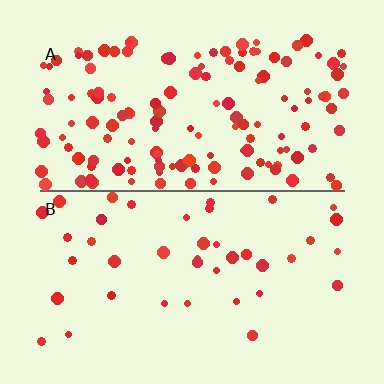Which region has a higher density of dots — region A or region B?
A (the top).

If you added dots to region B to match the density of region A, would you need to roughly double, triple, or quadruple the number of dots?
Approximately triple.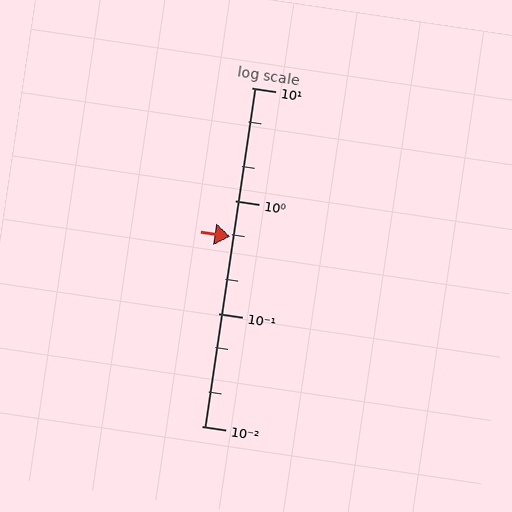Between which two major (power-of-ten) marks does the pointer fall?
The pointer is between 0.1 and 1.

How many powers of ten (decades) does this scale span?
The scale spans 3 decades, from 0.01 to 10.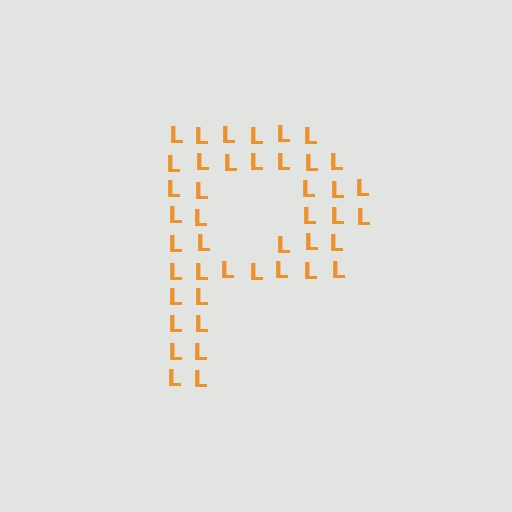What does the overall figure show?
The overall figure shows the letter P.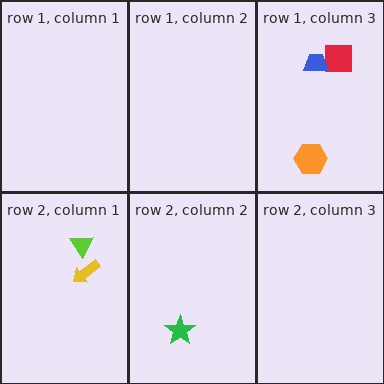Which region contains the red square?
The row 1, column 3 region.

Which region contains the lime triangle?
The row 2, column 1 region.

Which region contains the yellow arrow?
The row 2, column 1 region.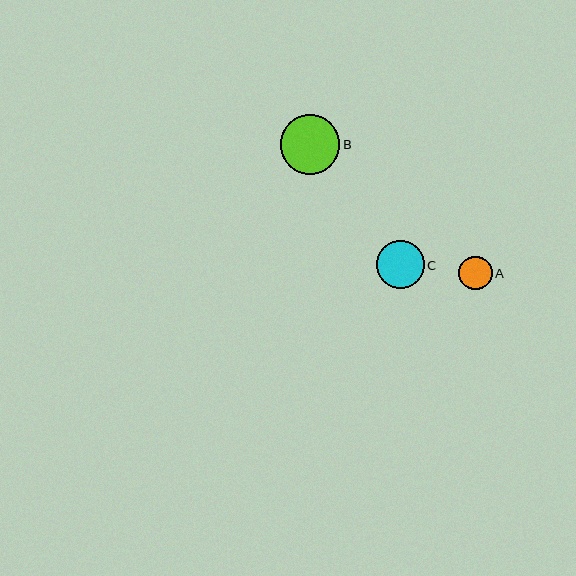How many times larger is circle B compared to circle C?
Circle B is approximately 1.3 times the size of circle C.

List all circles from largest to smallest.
From largest to smallest: B, C, A.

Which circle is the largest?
Circle B is the largest with a size of approximately 60 pixels.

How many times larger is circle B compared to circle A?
Circle B is approximately 1.8 times the size of circle A.